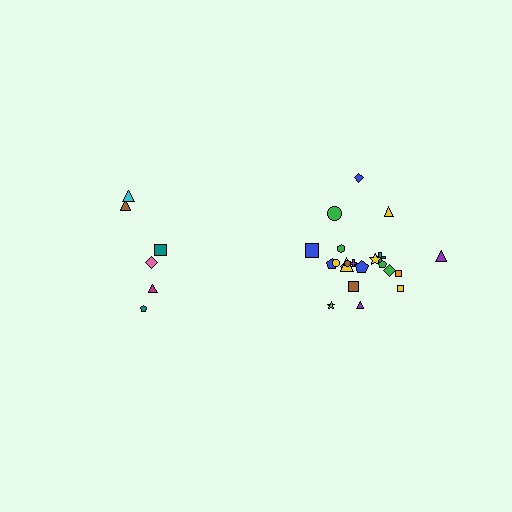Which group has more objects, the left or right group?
The right group.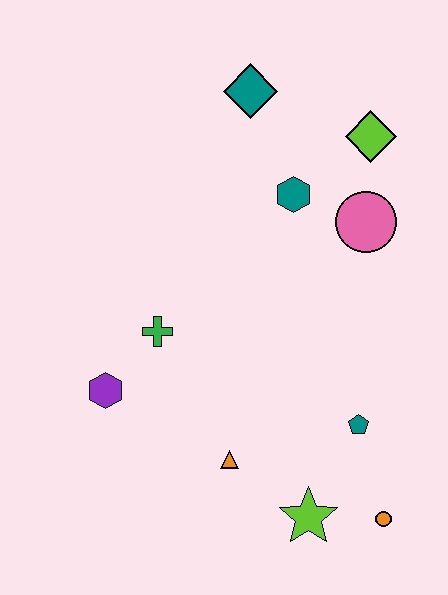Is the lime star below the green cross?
Yes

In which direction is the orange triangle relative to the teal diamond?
The orange triangle is below the teal diamond.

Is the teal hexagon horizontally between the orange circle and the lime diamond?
No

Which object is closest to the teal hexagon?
The pink circle is closest to the teal hexagon.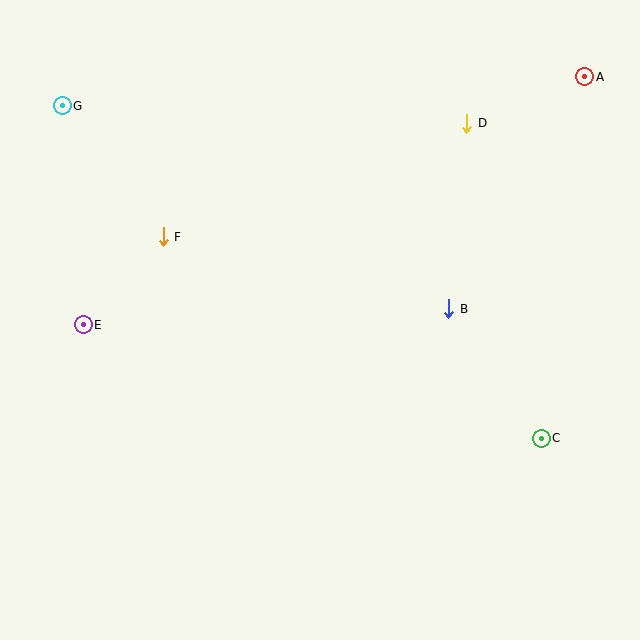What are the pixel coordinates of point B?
Point B is at (449, 309).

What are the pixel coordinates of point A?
Point A is at (585, 77).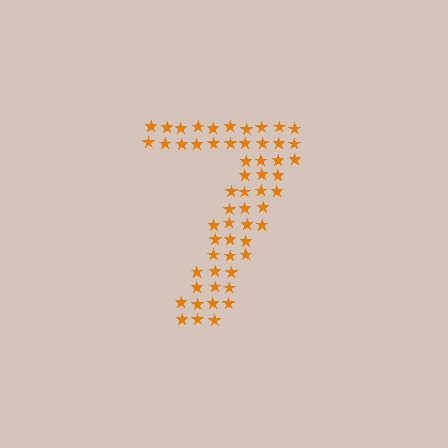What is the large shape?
The large shape is the digit 7.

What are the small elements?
The small elements are stars.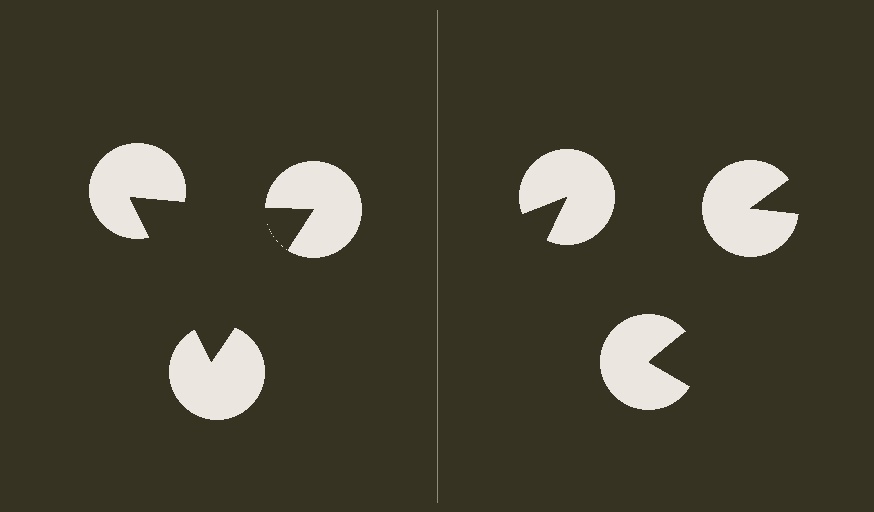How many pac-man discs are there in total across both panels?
6 — 3 on each side.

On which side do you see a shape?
An illusory triangle appears on the left side. On the right side the wedge cuts are rotated, so no coherent shape forms.